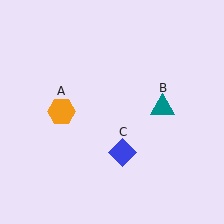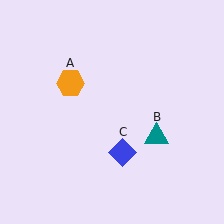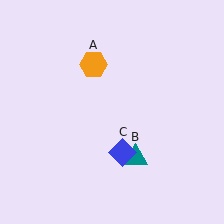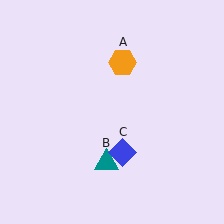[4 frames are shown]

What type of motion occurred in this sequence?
The orange hexagon (object A), teal triangle (object B) rotated clockwise around the center of the scene.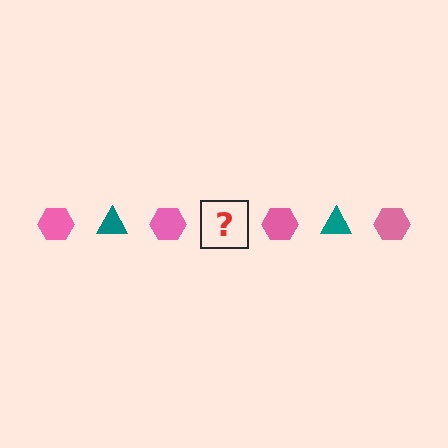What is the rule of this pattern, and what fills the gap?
The rule is that the pattern alternates between pink hexagon and teal triangle. The gap should be filled with a teal triangle.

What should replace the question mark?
The question mark should be replaced with a teal triangle.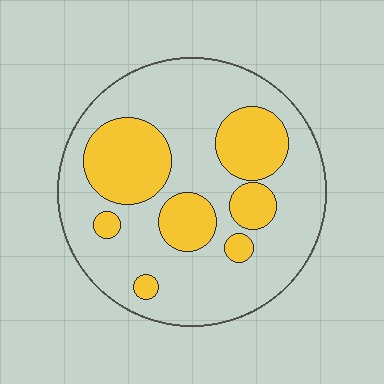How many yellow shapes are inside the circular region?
7.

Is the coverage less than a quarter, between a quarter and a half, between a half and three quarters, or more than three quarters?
Between a quarter and a half.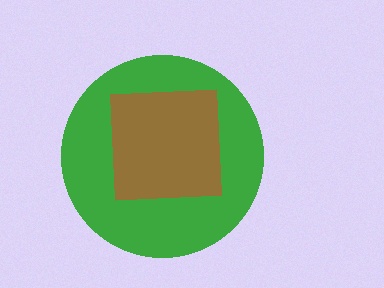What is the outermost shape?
The green circle.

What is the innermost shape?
The brown square.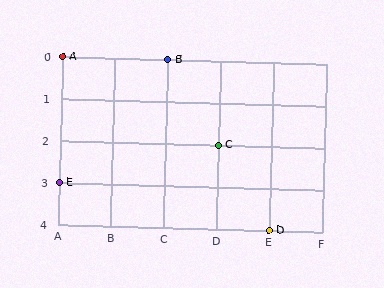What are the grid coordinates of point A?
Point A is at grid coordinates (A, 0).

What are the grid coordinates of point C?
Point C is at grid coordinates (D, 2).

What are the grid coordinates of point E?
Point E is at grid coordinates (A, 3).